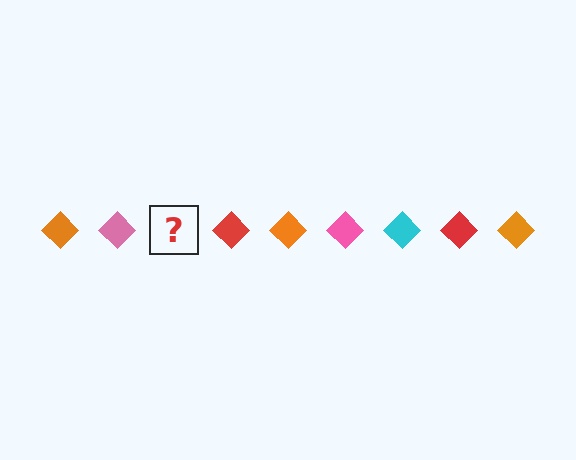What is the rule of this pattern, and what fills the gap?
The rule is that the pattern cycles through orange, pink, cyan, red diamonds. The gap should be filled with a cyan diamond.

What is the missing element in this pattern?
The missing element is a cyan diamond.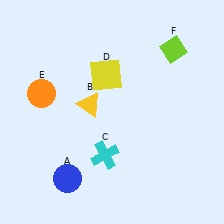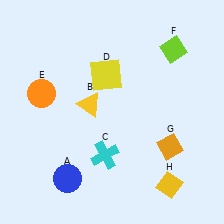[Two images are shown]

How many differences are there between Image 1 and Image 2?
There are 2 differences between the two images.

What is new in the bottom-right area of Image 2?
An orange diamond (G) was added in the bottom-right area of Image 2.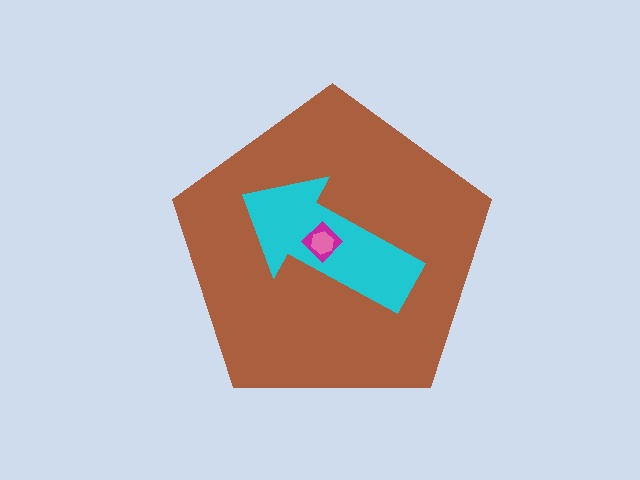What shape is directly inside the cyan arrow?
The magenta diamond.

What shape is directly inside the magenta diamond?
The pink hexagon.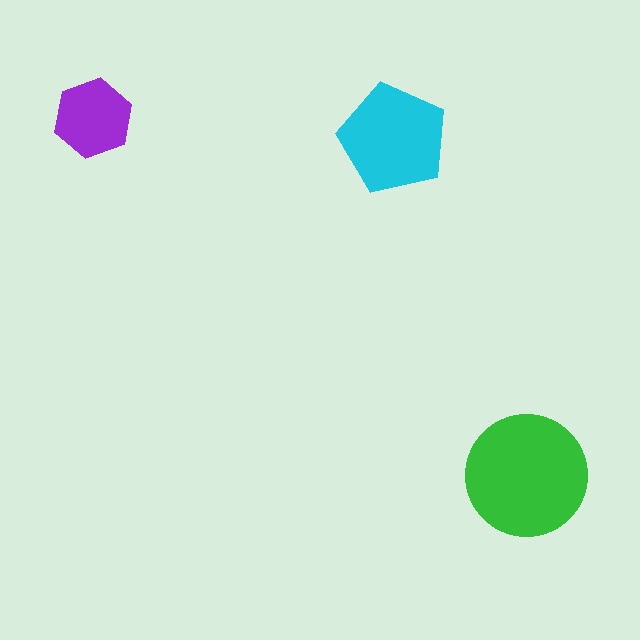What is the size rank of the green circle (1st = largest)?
1st.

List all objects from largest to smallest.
The green circle, the cyan pentagon, the purple hexagon.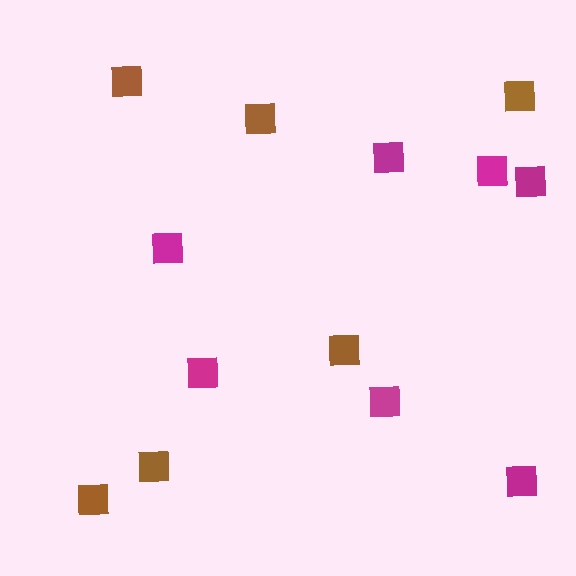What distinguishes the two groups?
There are 2 groups: one group of brown squares (6) and one group of magenta squares (7).